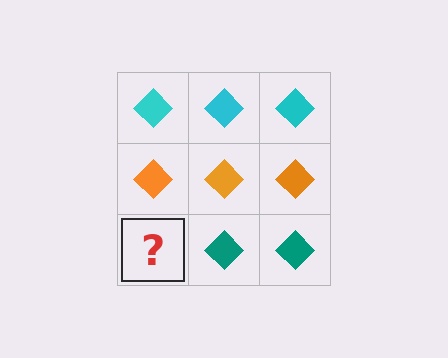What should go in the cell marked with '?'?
The missing cell should contain a teal diamond.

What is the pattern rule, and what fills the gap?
The rule is that each row has a consistent color. The gap should be filled with a teal diamond.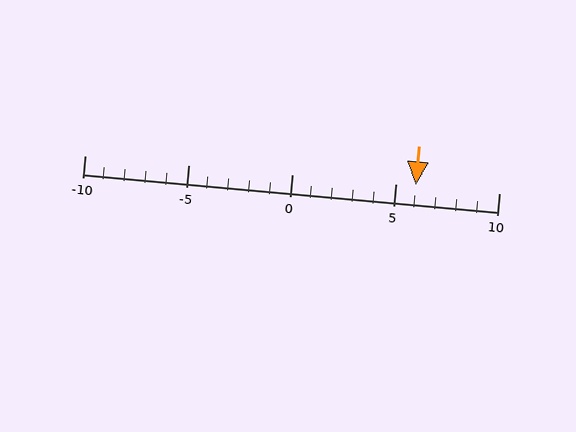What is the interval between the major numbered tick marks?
The major tick marks are spaced 5 units apart.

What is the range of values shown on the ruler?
The ruler shows values from -10 to 10.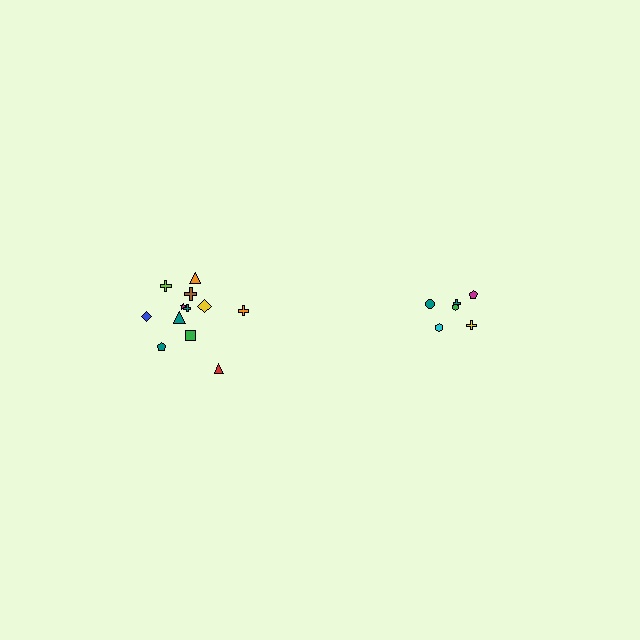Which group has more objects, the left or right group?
The left group.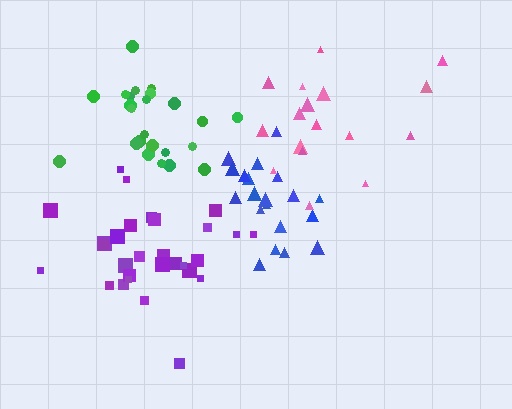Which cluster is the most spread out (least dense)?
Pink.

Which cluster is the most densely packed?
Blue.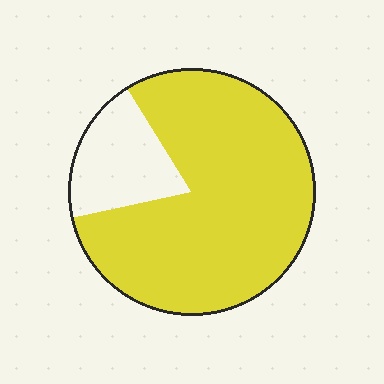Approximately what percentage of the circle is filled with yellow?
Approximately 80%.